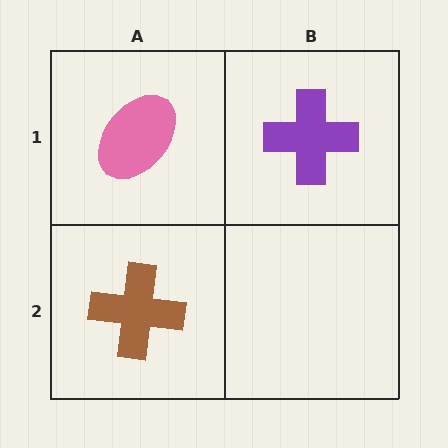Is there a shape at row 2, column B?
No, that cell is empty.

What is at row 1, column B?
A purple cross.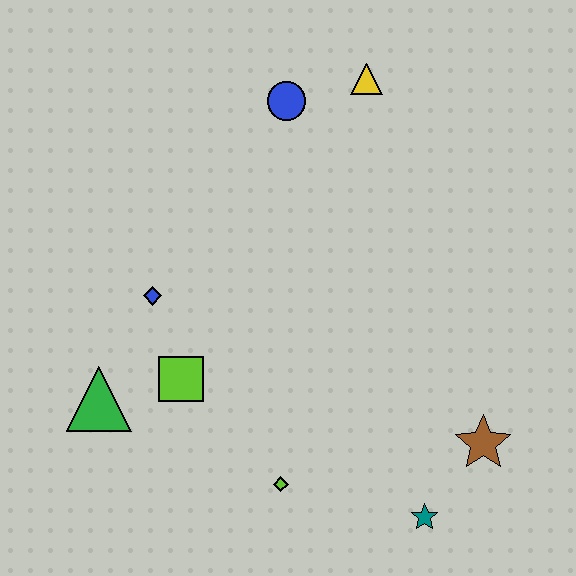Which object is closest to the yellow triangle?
The blue circle is closest to the yellow triangle.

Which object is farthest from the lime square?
The yellow triangle is farthest from the lime square.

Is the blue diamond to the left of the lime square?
Yes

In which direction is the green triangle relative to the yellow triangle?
The green triangle is below the yellow triangle.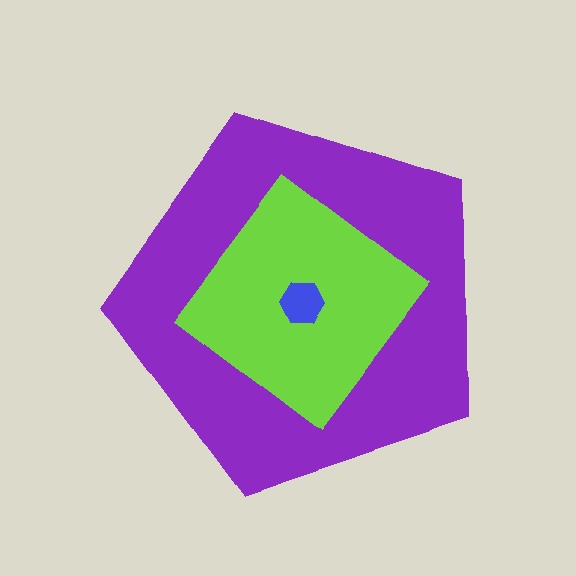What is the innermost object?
The blue hexagon.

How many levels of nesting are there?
3.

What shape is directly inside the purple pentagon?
The lime diamond.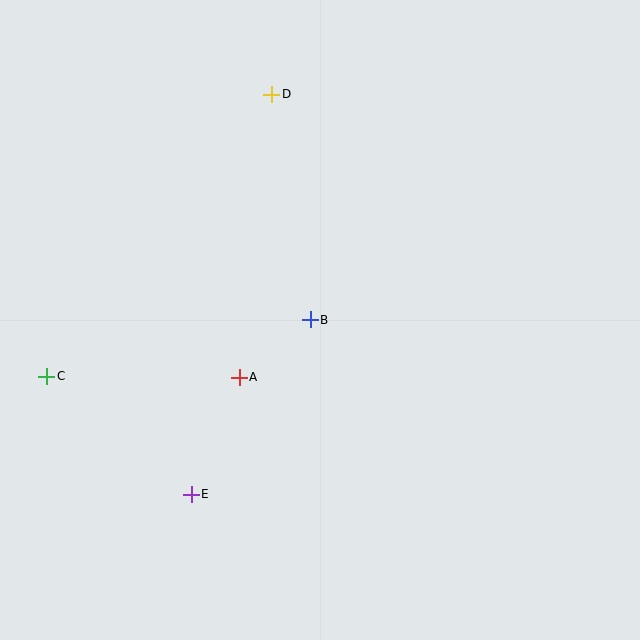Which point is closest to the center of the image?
Point B at (310, 320) is closest to the center.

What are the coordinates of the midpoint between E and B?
The midpoint between E and B is at (251, 407).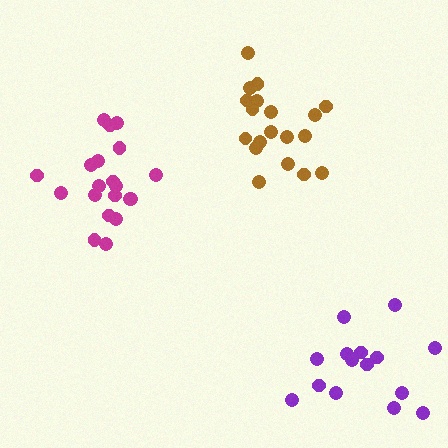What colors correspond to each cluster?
The clusters are colored: brown, magenta, purple.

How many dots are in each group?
Group 1: 19 dots, Group 2: 20 dots, Group 3: 15 dots (54 total).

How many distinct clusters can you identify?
There are 3 distinct clusters.